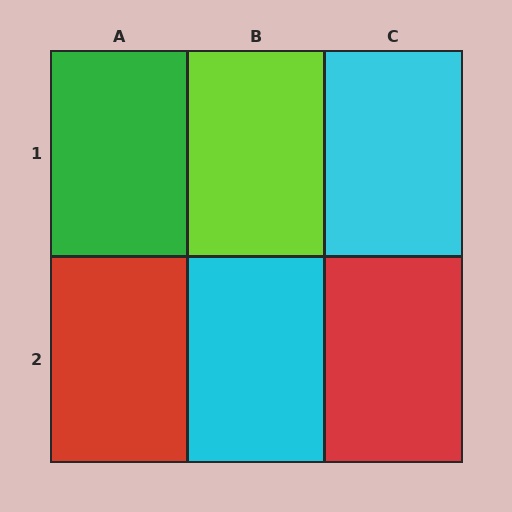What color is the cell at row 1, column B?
Lime.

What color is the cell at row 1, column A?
Green.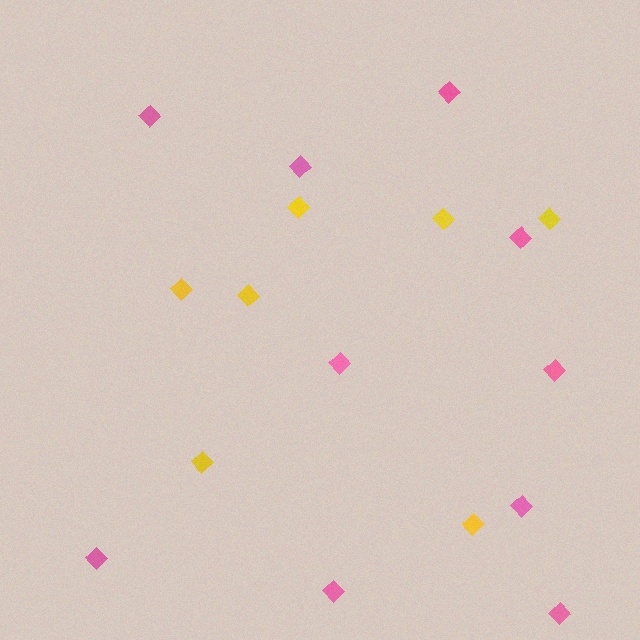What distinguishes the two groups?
There are 2 groups: one group of yellow diamonds (7) and one group of pink diamonds (10).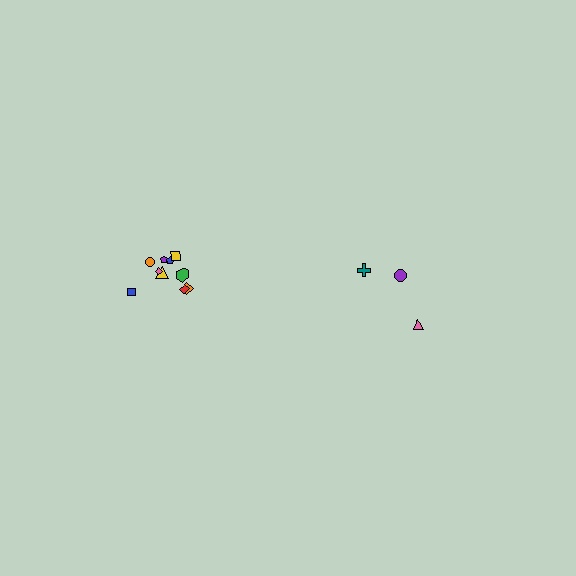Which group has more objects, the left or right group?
The left group.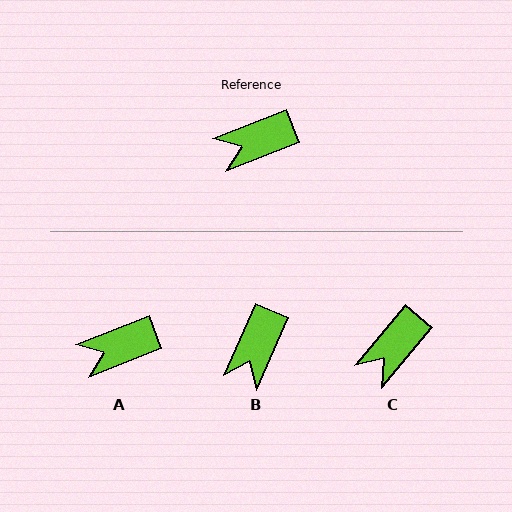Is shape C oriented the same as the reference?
No, it is off by about 29 degrees.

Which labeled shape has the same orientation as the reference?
A.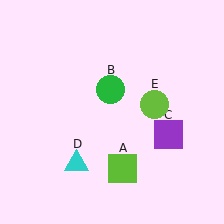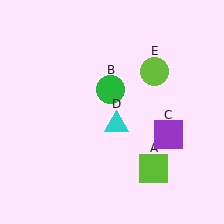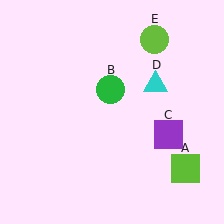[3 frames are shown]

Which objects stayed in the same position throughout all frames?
Green circle (object B) and purple square (object C) remained stationary.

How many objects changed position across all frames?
3 objects changed position: lime square (object A), cyan triangle (object D), lime circle (object E).